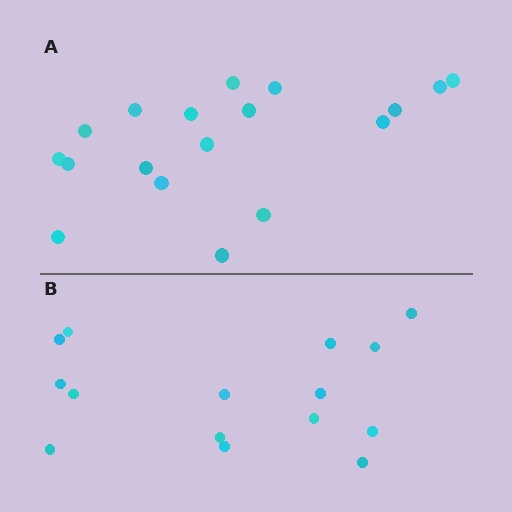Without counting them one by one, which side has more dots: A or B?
Region A (the top region) has more dots.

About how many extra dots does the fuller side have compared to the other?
Region A has just a few more — roughly 2 or 3 more dots than region B.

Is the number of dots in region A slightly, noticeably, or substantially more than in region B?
Region A has only slightly more — the two regions are fairly close. The ratio is roughly 1.2 to 1.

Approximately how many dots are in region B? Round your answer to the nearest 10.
About 20 dots. (The exact count is 15, which rounds to 20.)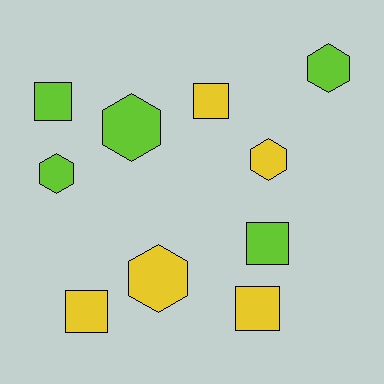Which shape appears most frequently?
Hexagon, with 5 objects.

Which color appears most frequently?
Yellow, with 5 objects.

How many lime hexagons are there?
There are 3 lime hexagons.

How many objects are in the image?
There are 10 objects.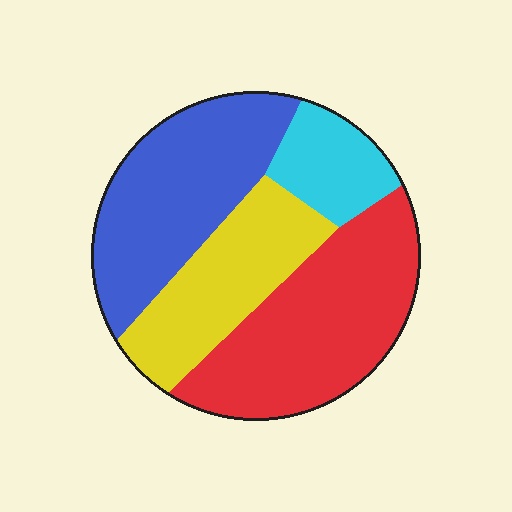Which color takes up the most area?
Red, at roughly 35%.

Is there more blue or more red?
Red.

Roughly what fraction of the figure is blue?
Blue covers about 30% of the figure.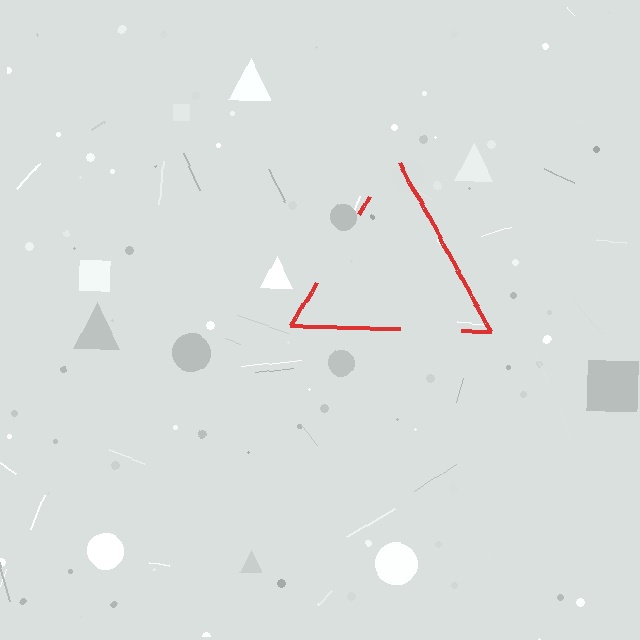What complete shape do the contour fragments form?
The contour fragments form a triangle.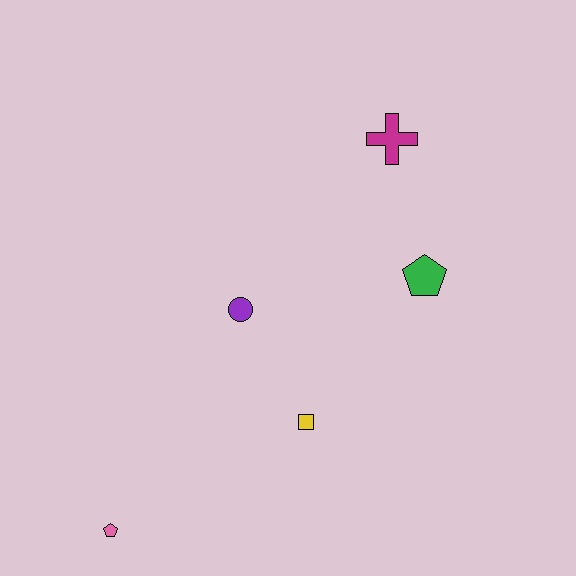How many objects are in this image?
There are 5 objects.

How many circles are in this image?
There is 1 circle.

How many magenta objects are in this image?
There is 1 magenta object.